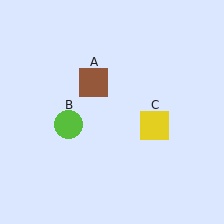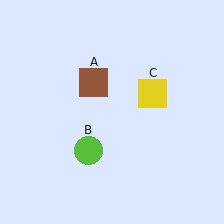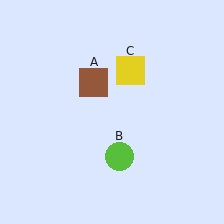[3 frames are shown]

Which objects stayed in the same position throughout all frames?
Brown square (object A) remained stationary.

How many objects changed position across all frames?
2 objects changed position: lime circle (object B), yellow square (object C).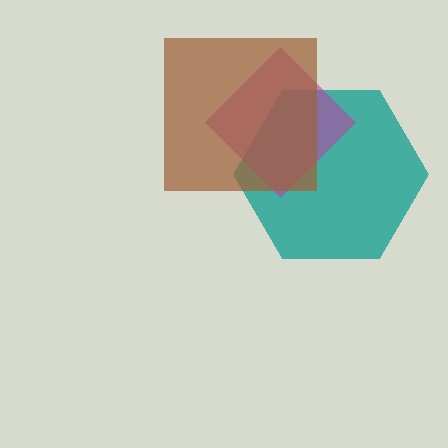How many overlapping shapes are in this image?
There are 3 overlapping shapes in the image.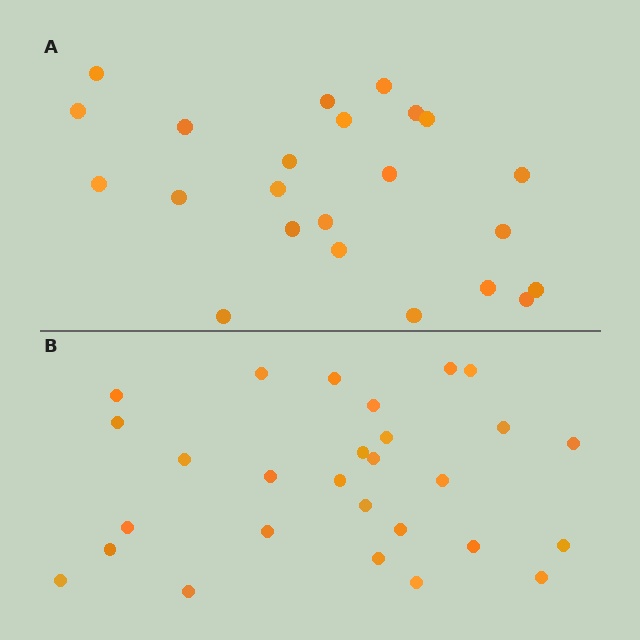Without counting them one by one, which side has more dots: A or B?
Region B (the bottom region) has more dots.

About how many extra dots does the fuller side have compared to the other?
Region B has about 5 more dots than region A.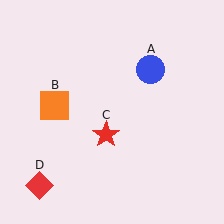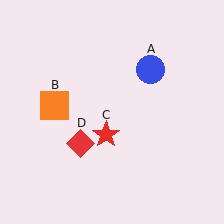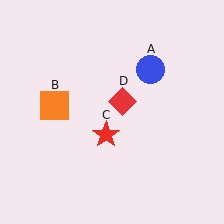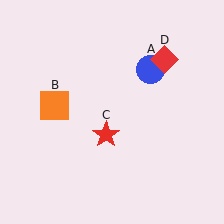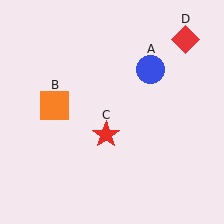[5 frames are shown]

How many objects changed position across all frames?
1 object changed position: red diamond (object D).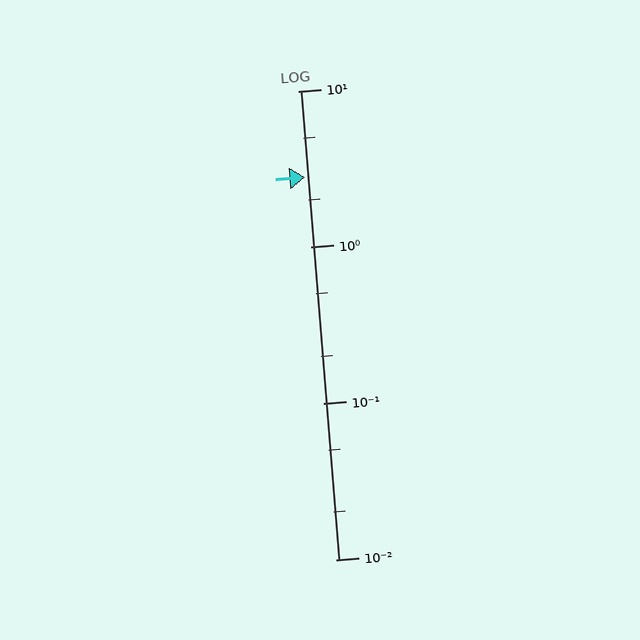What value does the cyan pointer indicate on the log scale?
The pointer indicates approximately 2.8.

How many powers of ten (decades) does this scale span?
The scale spans 3 decades, from 0.01 to 10.